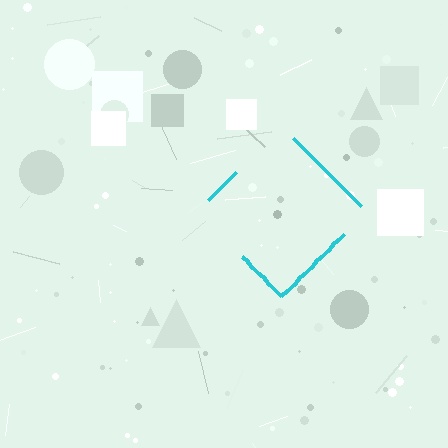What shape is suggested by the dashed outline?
The dashed outline suggests a diamond.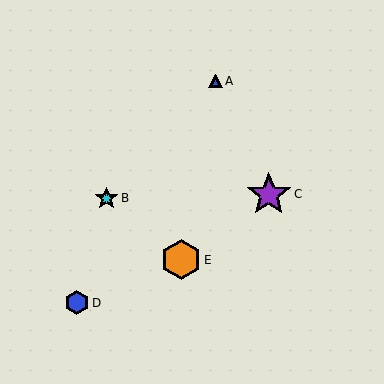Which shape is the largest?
The purple star (labeled C) is the largest.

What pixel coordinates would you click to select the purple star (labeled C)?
Click at (269, 194) to select the purple star C.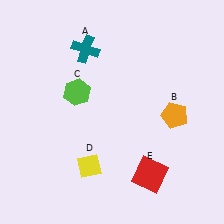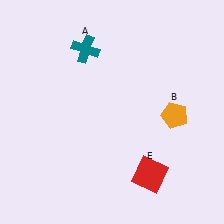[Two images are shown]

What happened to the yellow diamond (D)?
The yellow diamond (D) was removed in Image 2. It was in the bottom-left area of Image 1.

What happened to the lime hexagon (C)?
The lime hexagon (C) was removed in Image 2. It was in the top-left area of Image 1.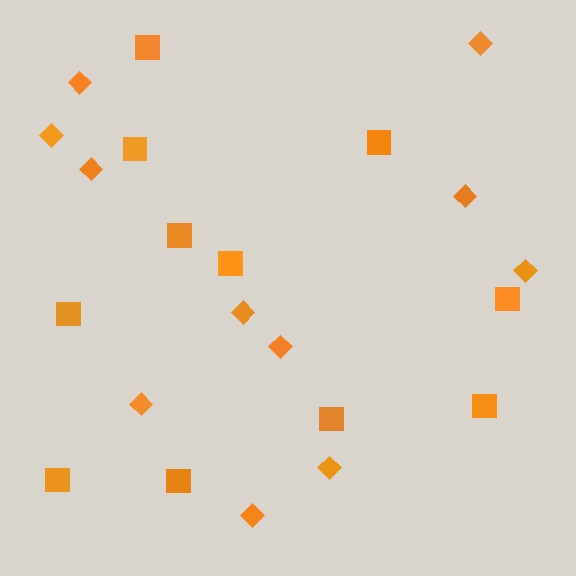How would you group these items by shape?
There are 2 groups: one group of squares (11) and one group of diamonds (11).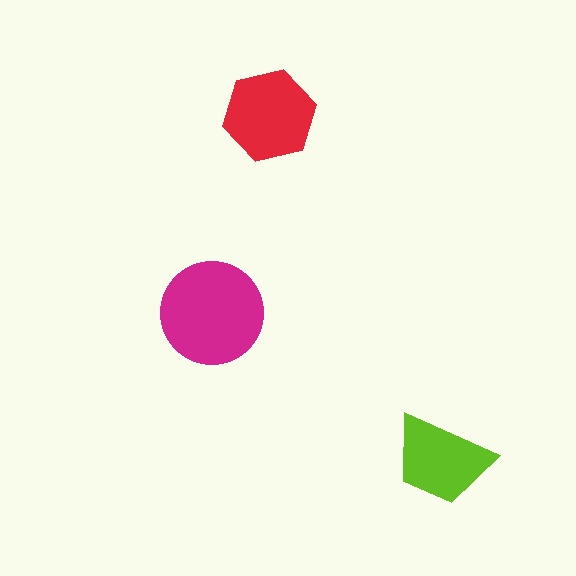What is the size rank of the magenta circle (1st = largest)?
1st.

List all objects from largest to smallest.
The magenta circle, the red hexagon, the lime trapezoid.